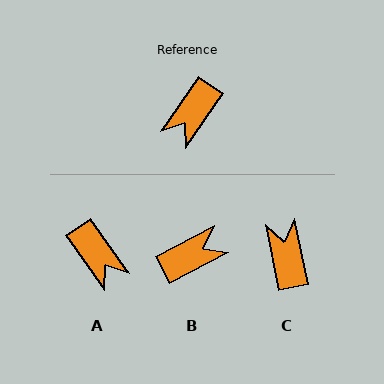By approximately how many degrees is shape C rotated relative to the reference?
Approximately 134 degrees clockwise.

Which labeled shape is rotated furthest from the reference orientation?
B, about 152 degrees away.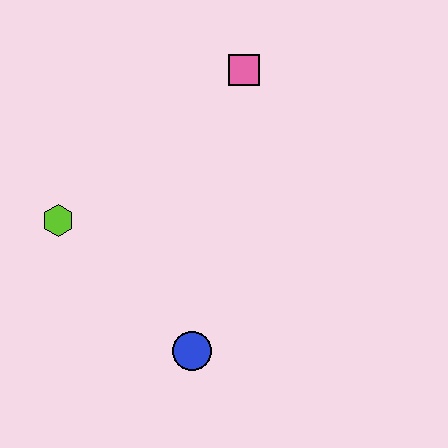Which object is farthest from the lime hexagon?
The pink square is farthest from the lime hexagon.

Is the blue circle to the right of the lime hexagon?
Yes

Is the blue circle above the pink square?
No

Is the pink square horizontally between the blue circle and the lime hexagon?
No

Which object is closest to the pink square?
The lime hexagon is closest to the pink square.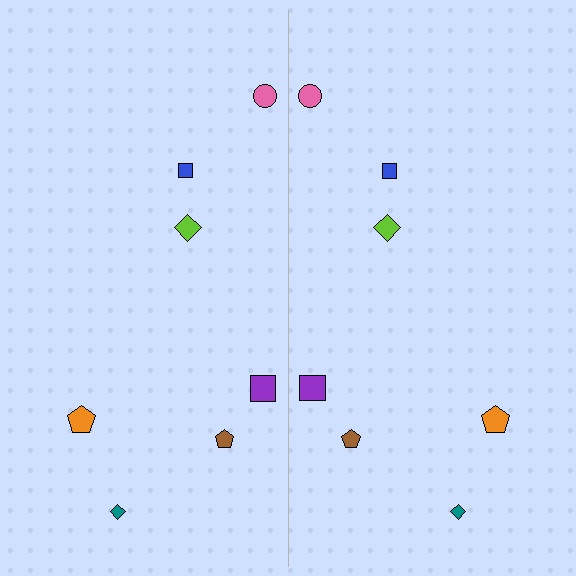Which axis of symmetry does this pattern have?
The pattern has a vertical axis of symmetry running through the center of the image.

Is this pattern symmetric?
Yes, this pattern has bilateral (reflection) symmetry.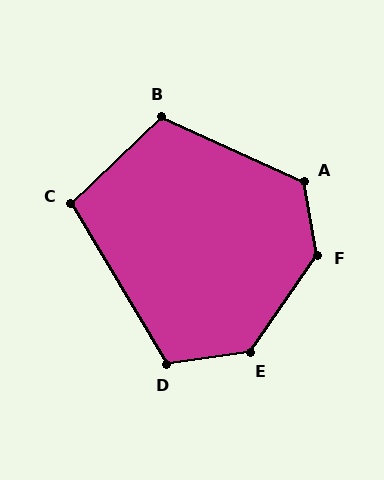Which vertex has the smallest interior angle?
C, at approximately 103 degrees.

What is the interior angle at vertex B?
Approximately 112 degrees (obtuse).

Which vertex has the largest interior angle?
F, at approximately 135 degrees.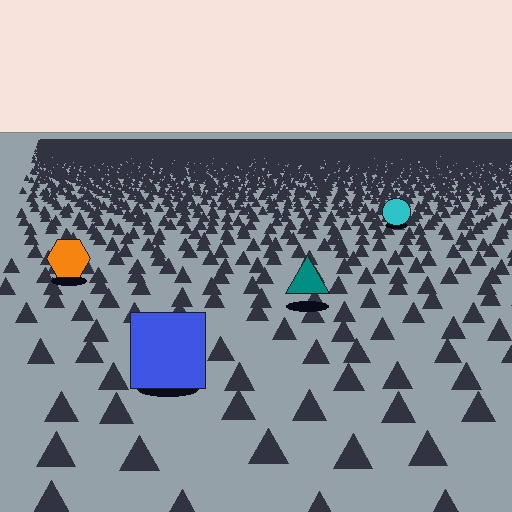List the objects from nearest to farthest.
From nearest to farthest: the blue square, the teal triangle, the orange hexagon, the cyan circle.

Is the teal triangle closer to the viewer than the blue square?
No. The blue square is closer — you can tell from the texture gradient: the ground texture is coarser near it.